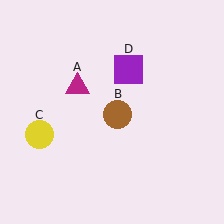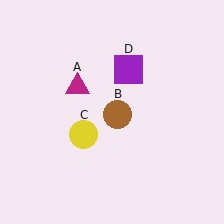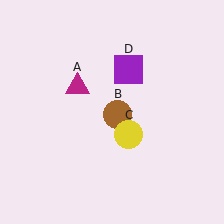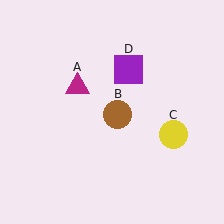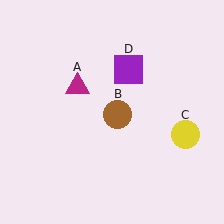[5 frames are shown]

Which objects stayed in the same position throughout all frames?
Magenta triangle (object A) and brown circle (object B) and purple square (object D) remained stationary.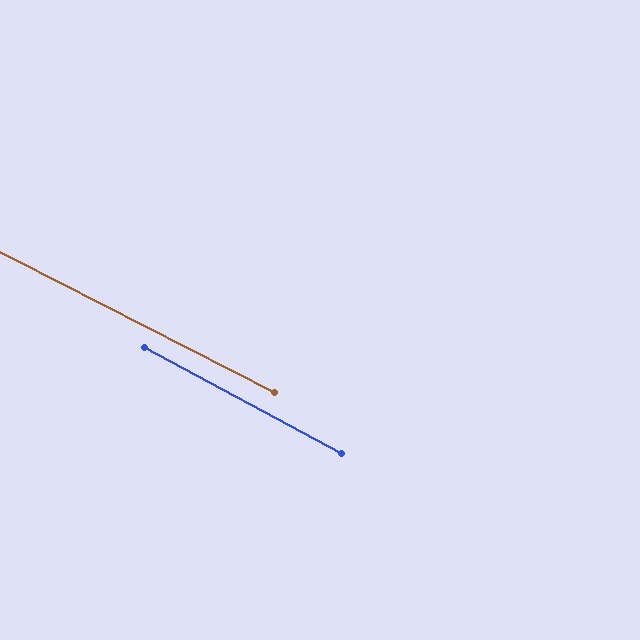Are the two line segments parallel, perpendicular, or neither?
Parallel — their directions differ by only 1.1°.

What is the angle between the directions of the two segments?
Approximately 1 degree.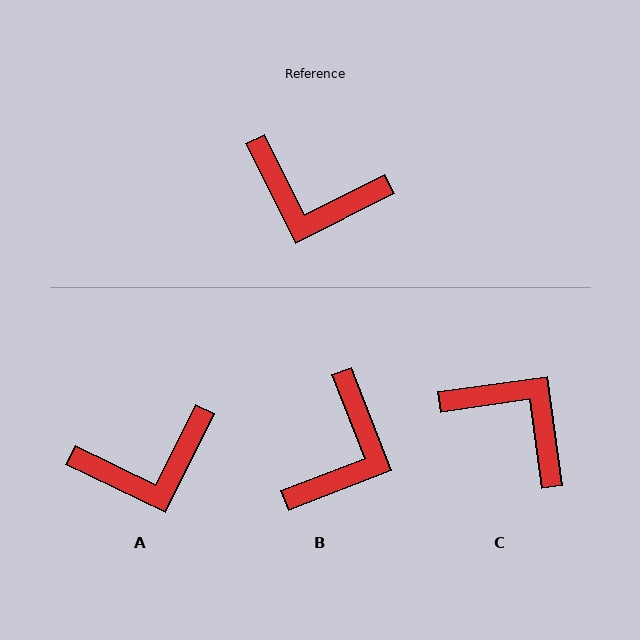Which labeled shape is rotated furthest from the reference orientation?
C, about 162 degrees away.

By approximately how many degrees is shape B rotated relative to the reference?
Approximately 85 degrees counter-clockwise.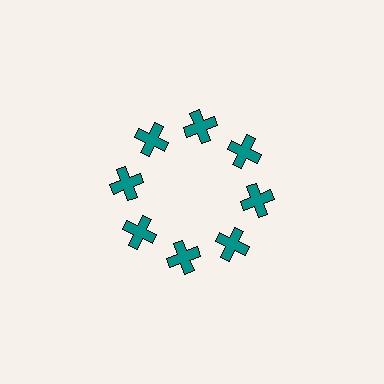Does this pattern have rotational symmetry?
Yes, this pattern has 8-fold rotational symmetry. It looks the same after rotating 45 degrees around the center.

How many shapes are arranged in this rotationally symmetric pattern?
There are 8 shapes, arranged in 8 groups of 1.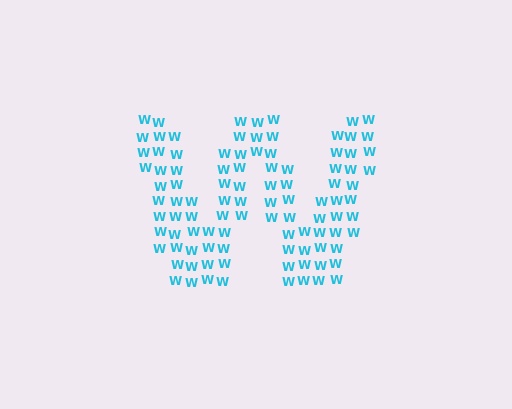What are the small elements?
The small elements are letter W's.